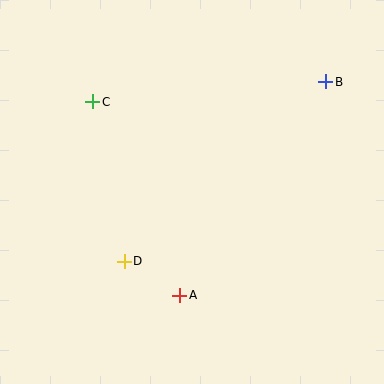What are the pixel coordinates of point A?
Point A is at (180, 295).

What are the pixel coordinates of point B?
Point B is at (326, 82).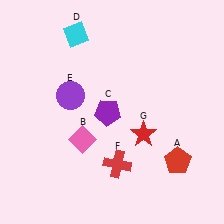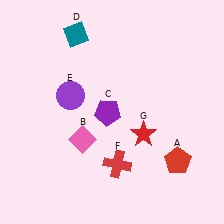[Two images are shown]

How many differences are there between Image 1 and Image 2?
There is 1 difference between the two images.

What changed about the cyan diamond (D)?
In Image 1, D is cyan. In Image 2, it changed to teal.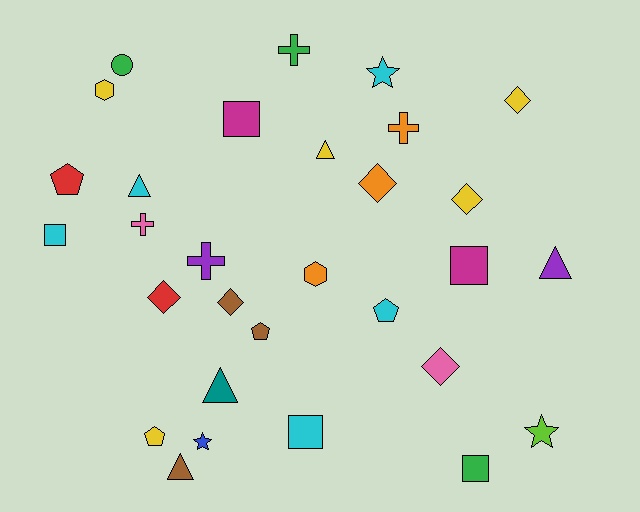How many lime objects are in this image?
There is 1 lime object.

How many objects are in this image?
There are 30 objects.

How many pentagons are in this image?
There are 4 pentagons.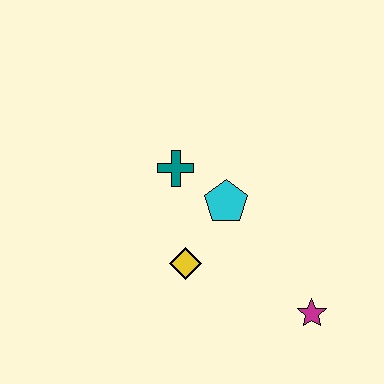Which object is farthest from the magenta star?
The teal cross is farthest from the magenta star.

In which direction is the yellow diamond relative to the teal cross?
The yellow diamond is below the teal cross.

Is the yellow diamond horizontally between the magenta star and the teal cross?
Yes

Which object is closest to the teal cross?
The cyan pentagon is closest to the teal cross.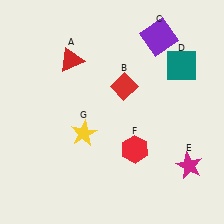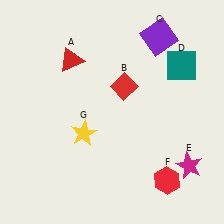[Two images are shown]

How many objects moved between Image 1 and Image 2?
1 object moved between the two images.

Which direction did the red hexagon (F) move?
The red hexagon (F) moved right.